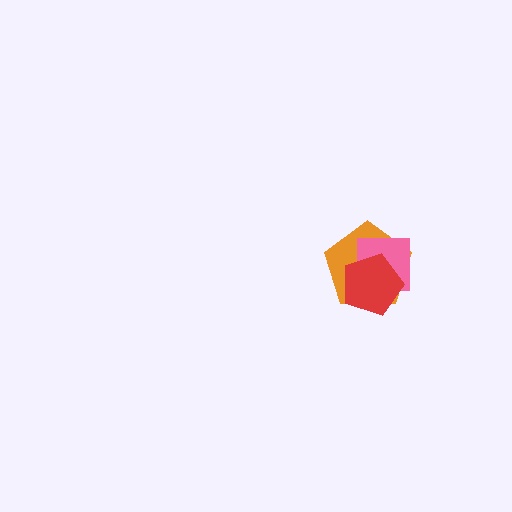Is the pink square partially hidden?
Yes, it is partially covered by another shape.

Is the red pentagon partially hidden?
No, no other shape covers it.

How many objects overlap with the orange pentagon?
2 objects overlap with the orange pentagon.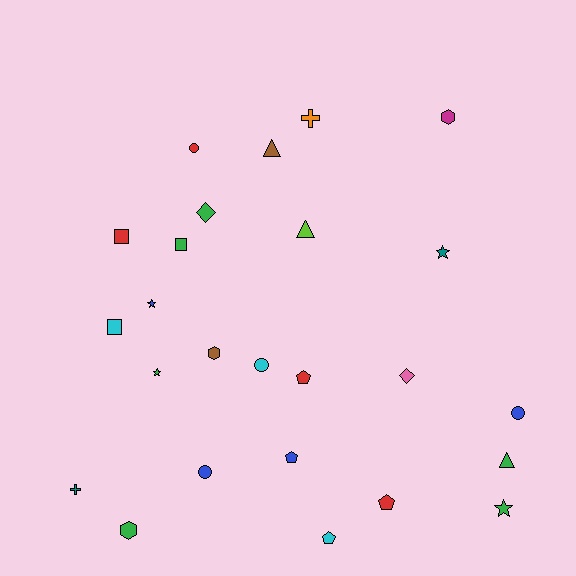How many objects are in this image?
There are 25 objects.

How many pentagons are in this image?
There are 4 pentagons.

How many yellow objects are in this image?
There are no yellow objects.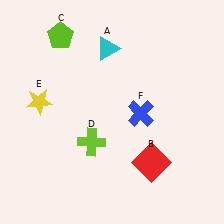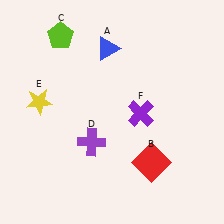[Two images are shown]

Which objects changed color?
A changed from cyan to blue. D changed from lime to purple. F changed from blue to purple.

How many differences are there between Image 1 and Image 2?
There are 3 differences between the two images.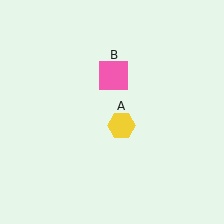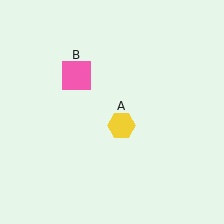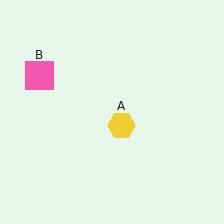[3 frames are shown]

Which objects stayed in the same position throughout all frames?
Yellow hexagon (object A) remained stationary.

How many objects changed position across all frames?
1 object changed position: pink square (object B).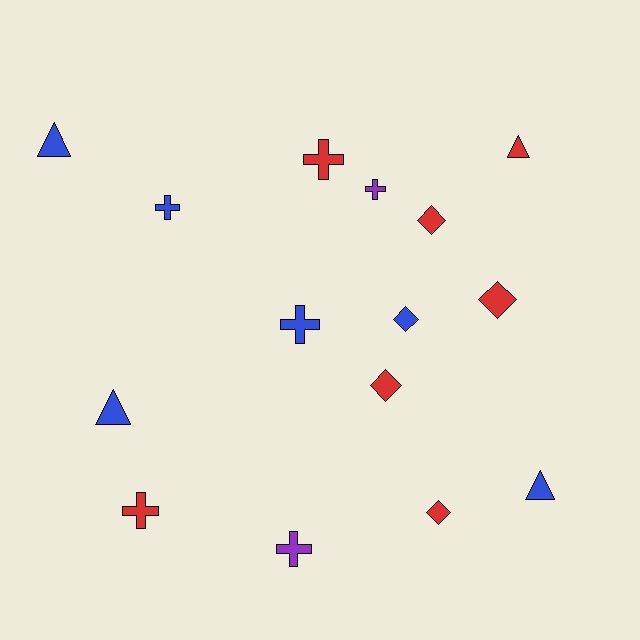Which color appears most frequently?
Red, with 7 objects.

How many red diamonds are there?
There are 4 red diamonds.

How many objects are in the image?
There are 15 objects.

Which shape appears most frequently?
Cross, with 6 objects.